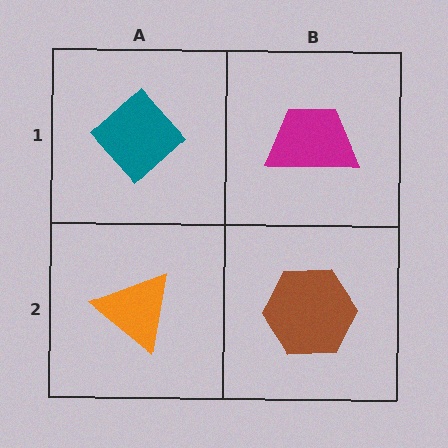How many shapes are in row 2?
2 shapes.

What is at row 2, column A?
An orange triangle.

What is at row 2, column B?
A brown hexagon.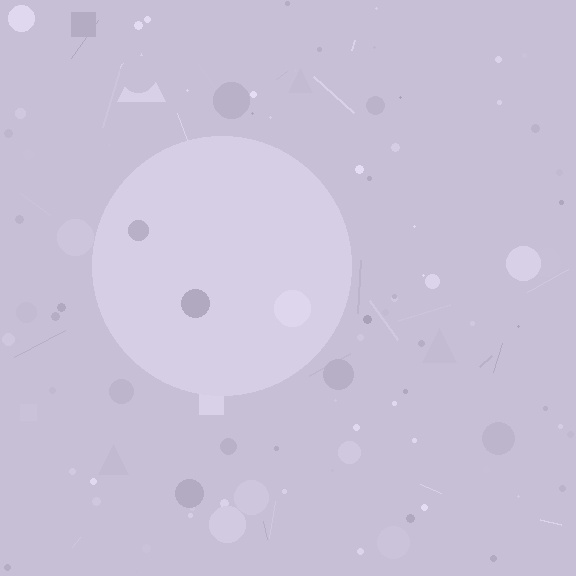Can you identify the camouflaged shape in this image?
The camouflaged shape is a circle.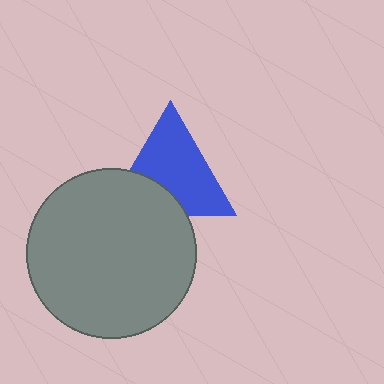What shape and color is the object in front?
The object in front is a gray circle.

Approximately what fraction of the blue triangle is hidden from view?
Roughly 30% of the blue triangle is hidden behind the gray circle.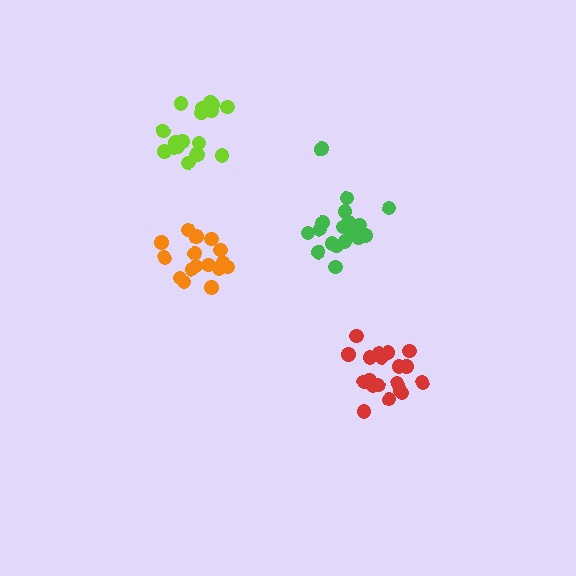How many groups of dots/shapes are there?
There are 4 groups.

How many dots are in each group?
Group 1: 18 dots, Group 2: 16 dots, Group 3: 20 dots, Group 4: 18 dots (72 total).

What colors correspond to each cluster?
The clusters are colored: green, orange, red, lime.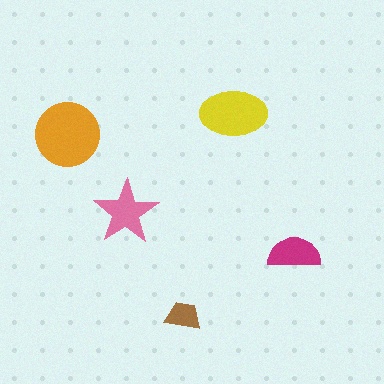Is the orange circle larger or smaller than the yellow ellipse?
Larger.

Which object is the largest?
The orange circle.